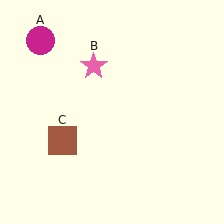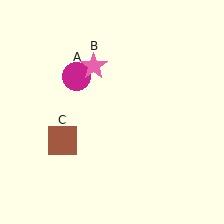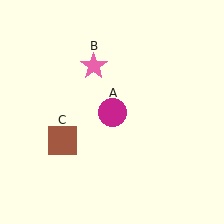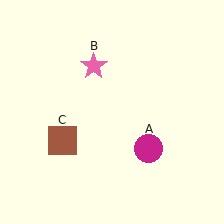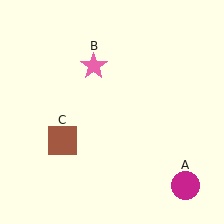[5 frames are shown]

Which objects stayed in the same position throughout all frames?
Pink star (object B) and brown square (object C) remained stationary.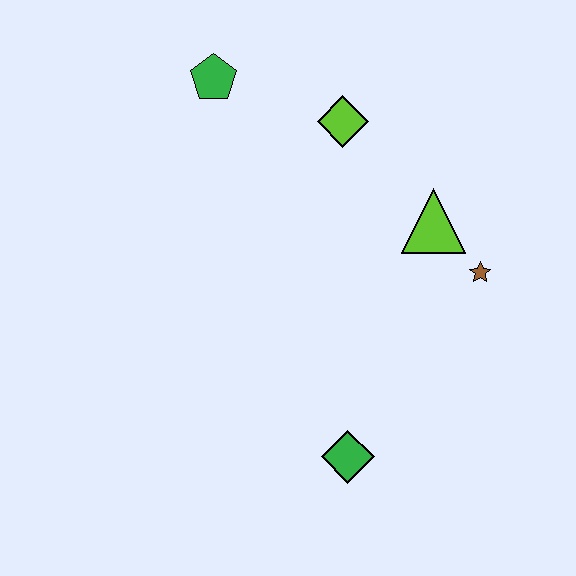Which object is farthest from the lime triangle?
The green pentagon is farthest from the lime triangle.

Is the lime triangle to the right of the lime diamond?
Yes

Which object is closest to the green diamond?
The brown star is closest to the green diamond.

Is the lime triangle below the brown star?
No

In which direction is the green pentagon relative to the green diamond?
The green pentagon is above the green diamond.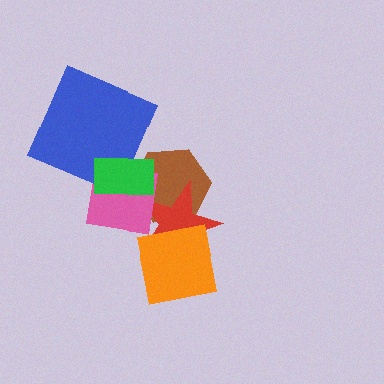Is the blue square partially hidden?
Yes, it is partially covered by another shape.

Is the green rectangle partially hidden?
No, no other shape covers it.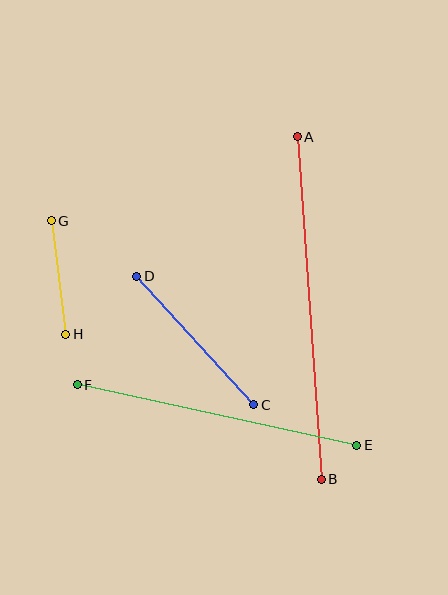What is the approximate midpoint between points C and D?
The midpoint is at approximately (195, 340) pixels.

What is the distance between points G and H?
The distance is approximately 115 pixels.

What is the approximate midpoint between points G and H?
The midpoint is at approximately (58, 278) pixels.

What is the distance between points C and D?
The distance is approximately 174 pixels.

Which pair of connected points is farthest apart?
Points A and B are farthest apart.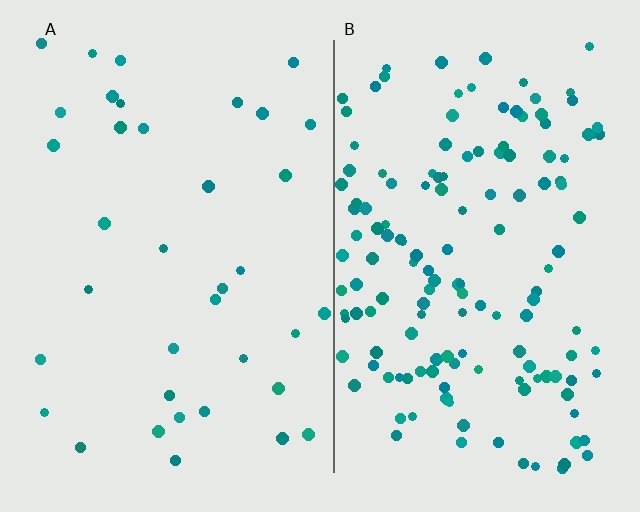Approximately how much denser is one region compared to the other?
Approximately 4.0× — region B over region A.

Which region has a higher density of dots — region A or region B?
B (the right).